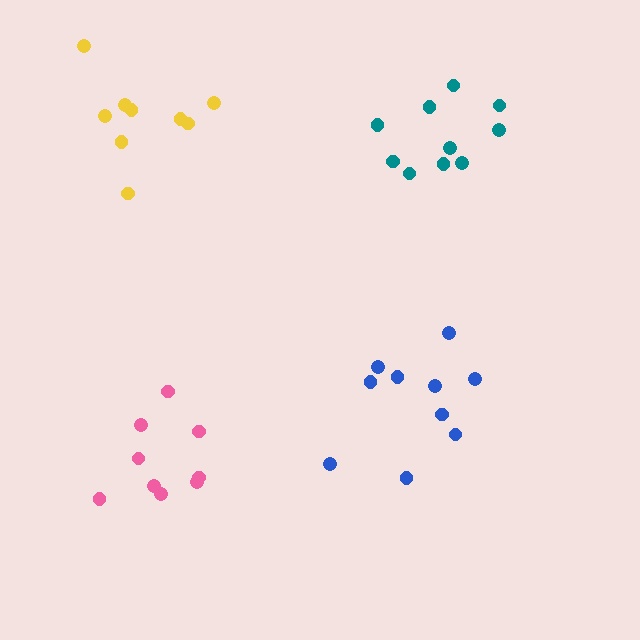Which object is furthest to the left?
The yellow cluster is leftmost.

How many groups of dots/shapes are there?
There are 4 groups.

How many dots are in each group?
Group 1: 9 dots, Group 2: 10 dots, Group 3: 9 dots, Group 4: 10 dots (38 total).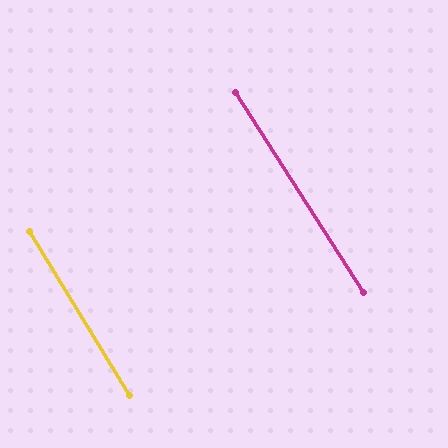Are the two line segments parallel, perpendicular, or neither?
Parallel — their directions differ by only 1.2°.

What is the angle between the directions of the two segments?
Approximately 1 degree.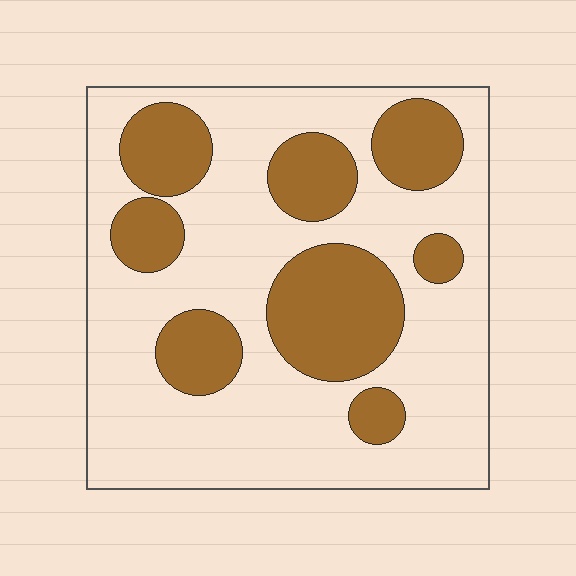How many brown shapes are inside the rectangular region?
8.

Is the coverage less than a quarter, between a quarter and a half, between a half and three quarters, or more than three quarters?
Between a quarter and a half.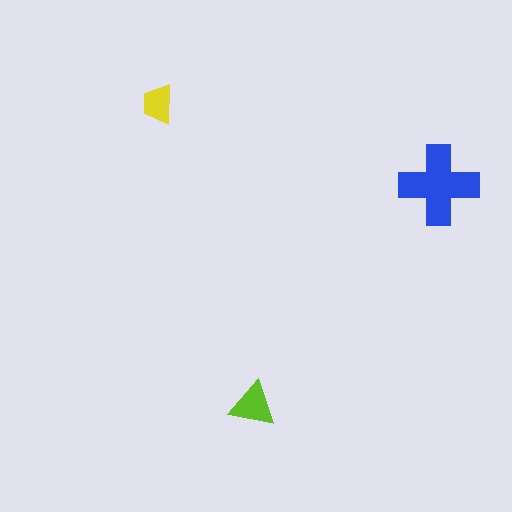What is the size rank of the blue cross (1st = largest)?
1st.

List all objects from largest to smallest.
The blue cross, the lime triangle, the yellow trapezoid.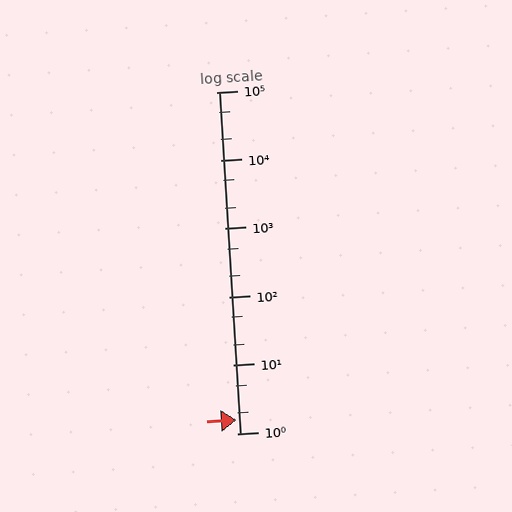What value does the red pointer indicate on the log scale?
The pointer indicates approximately 1.6.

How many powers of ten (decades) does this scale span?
The scale spans 5 decades, from 1 to 100000.